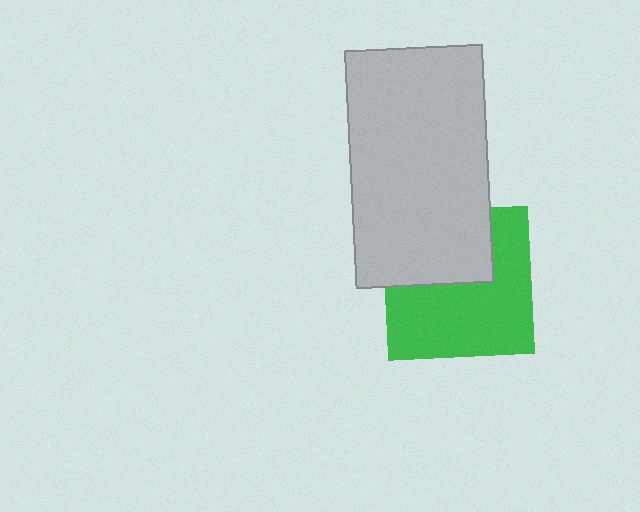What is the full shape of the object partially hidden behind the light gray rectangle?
The partially hidden object is a green square.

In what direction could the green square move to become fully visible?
The green square could move down. That would shift it out from behind the light gray rectangle entirely.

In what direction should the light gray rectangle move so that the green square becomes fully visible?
The light gray rectangle should move up. That is the shortest direction to clear the overlap and leave the green square fully visible.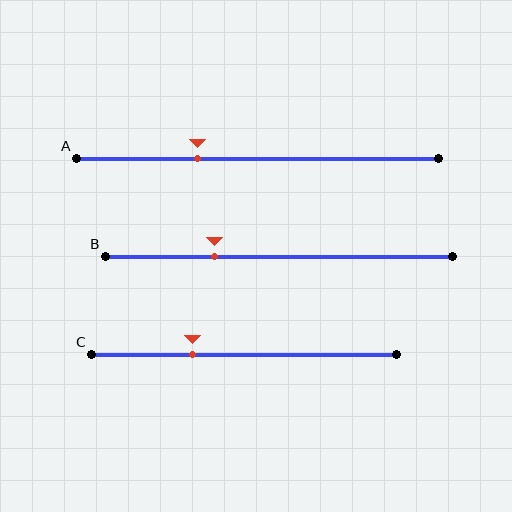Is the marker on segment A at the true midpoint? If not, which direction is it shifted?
No, the marker on segment A is shifted to the left by about 17% of the segment length.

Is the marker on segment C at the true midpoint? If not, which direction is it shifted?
No, the marker on segment C is shifted to the left by about 17% of the segment length.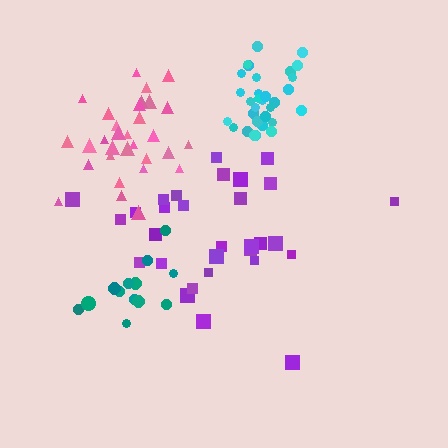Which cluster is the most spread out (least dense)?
Purple.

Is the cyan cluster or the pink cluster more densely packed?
Cyan.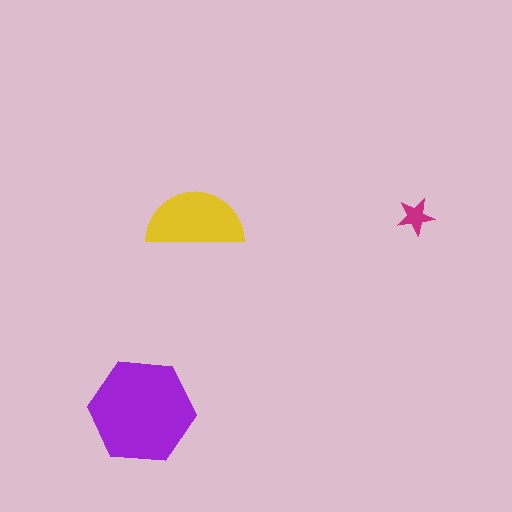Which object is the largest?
The purple hexagon.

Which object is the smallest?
The magenta star.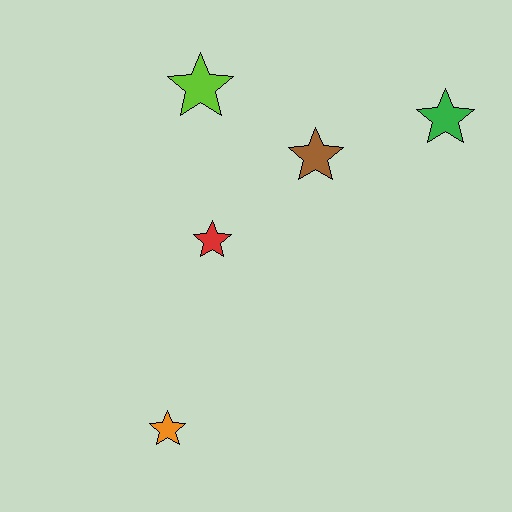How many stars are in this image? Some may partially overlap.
There are 5 stars.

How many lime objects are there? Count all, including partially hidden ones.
There is 1 lime object.